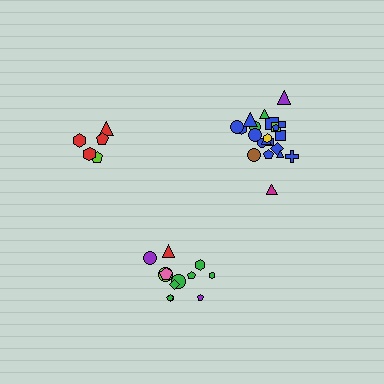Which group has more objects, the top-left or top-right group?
The top-right group.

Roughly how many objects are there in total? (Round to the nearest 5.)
Roughly 40 objects in total.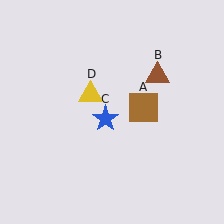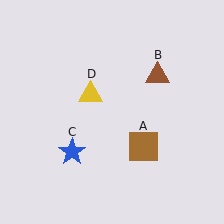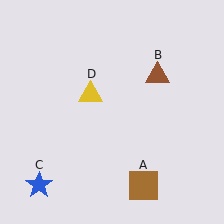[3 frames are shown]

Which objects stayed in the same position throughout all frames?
Brown triangle (object B) and yellow triangle (object D) remained stationary.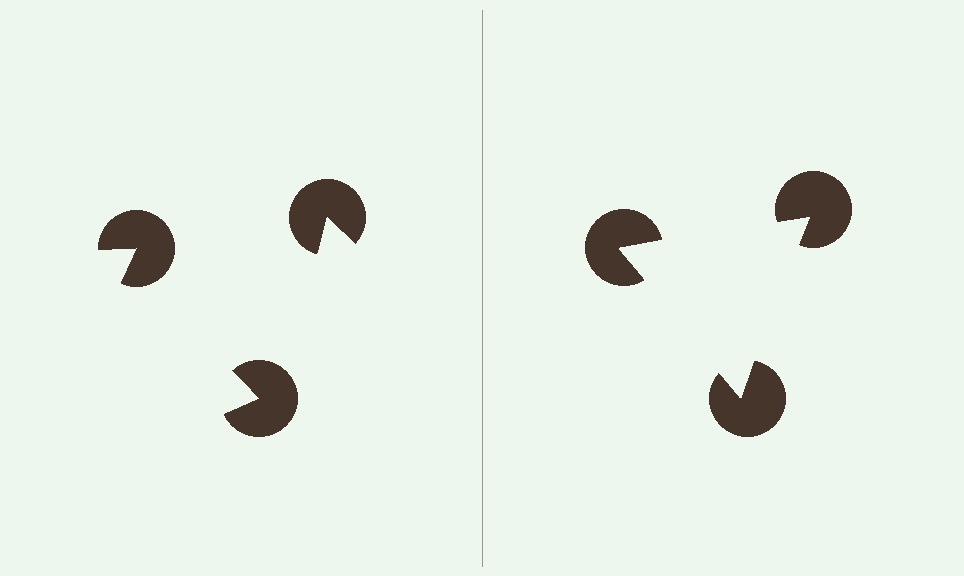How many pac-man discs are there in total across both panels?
6 — 3 on each side.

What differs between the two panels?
The pac-man discs are positioned identically on both sides; only the wedge orientations differ. On the right they align to a triangle; on the left they are misaligned.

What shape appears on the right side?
An illusory triangle.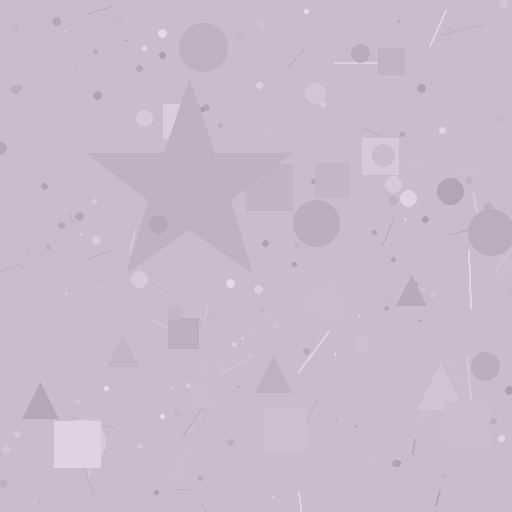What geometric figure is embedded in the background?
A star is embedded in the background.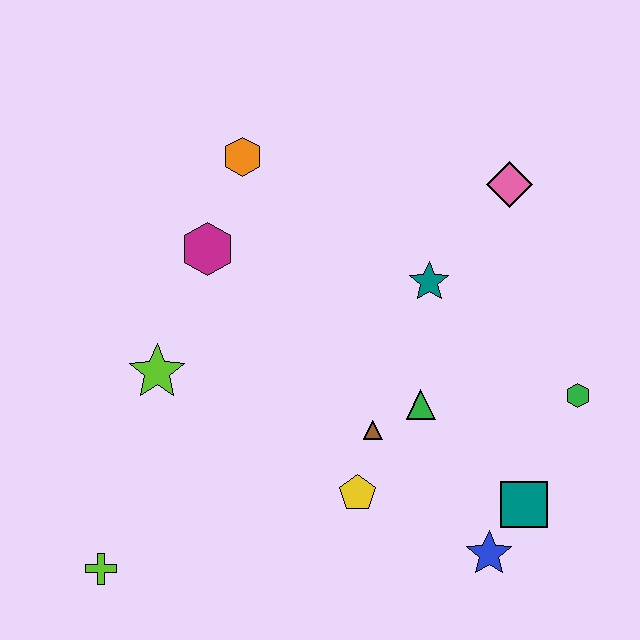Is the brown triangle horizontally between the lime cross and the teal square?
Yes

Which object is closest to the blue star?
The teal square is closest to the blue star.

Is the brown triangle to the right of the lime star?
Yes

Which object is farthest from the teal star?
The lime cross is farthest from the teal star.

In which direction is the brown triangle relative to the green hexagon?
The brown triangle is to the left of the green hexagon.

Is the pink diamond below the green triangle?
No